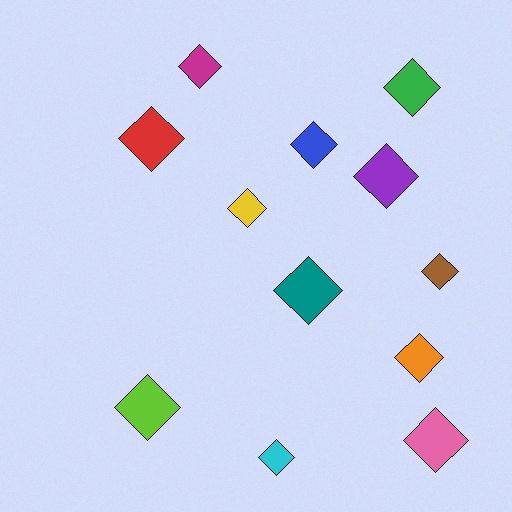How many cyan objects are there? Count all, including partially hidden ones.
There is 1 cyan object.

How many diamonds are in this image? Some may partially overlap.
There are 12 diamonds.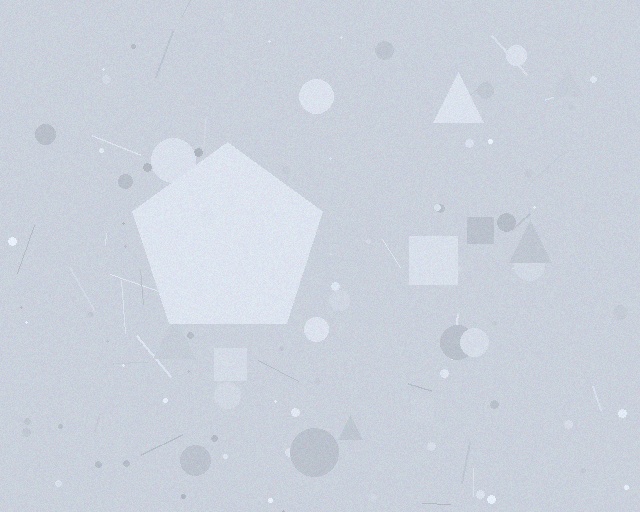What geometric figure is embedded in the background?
A pentagon is embedded in the background.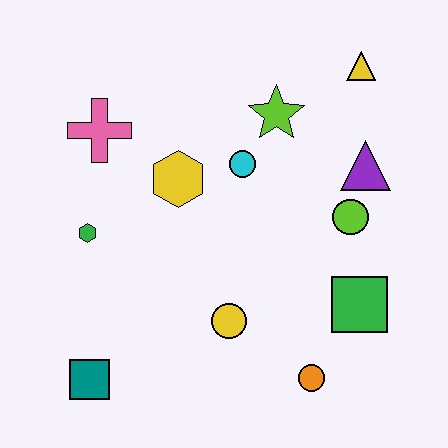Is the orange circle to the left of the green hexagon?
No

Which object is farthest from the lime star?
The teal square is farthest from the lime star.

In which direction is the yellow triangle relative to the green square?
The yellow triangle is above the green square.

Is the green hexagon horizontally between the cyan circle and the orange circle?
No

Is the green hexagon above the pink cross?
No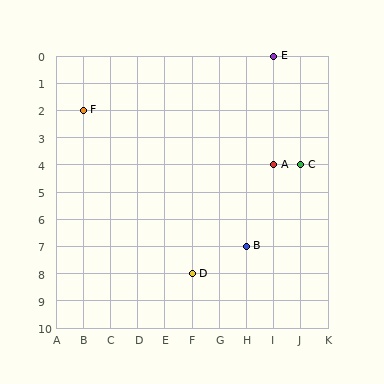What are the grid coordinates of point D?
Point D is at grid coordinates (F, 8).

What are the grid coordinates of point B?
Point B is at grid coordinates (H, 7).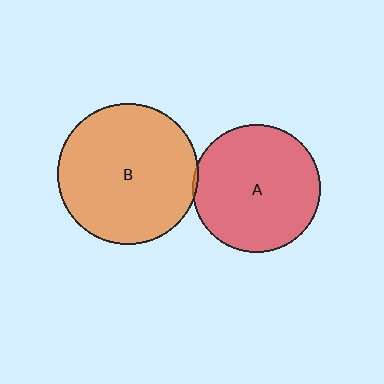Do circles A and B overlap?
Yes.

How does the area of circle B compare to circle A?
Approximately 1.2 times.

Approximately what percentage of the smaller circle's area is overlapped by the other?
Approximately 5%.